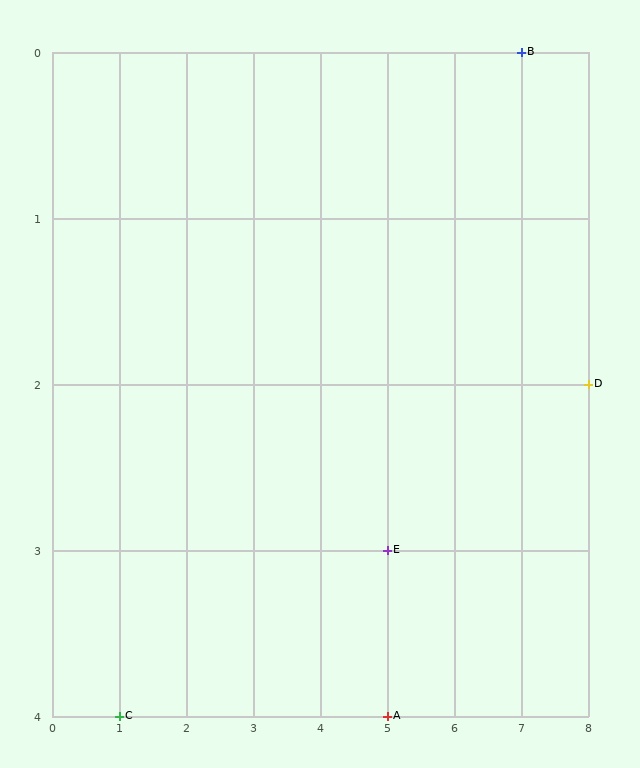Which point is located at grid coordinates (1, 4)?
Point C is at (1, 4).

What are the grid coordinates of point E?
Point E is at grid coordinates (5, 3).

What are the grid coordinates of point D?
Point D is at grid coordinates (8, 2).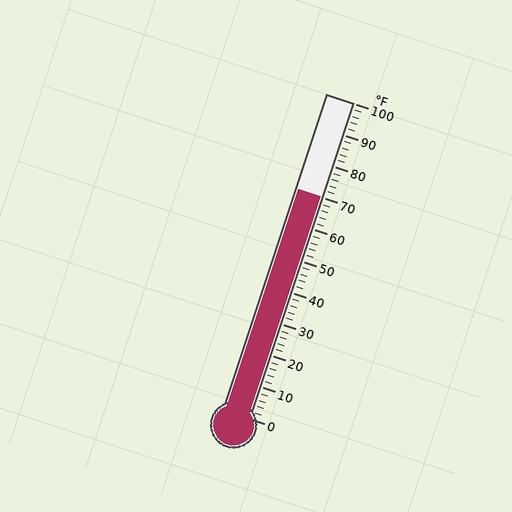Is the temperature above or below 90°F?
The temperature is below 90°F.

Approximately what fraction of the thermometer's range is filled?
The thermometer is filled to approximately 70% of its range.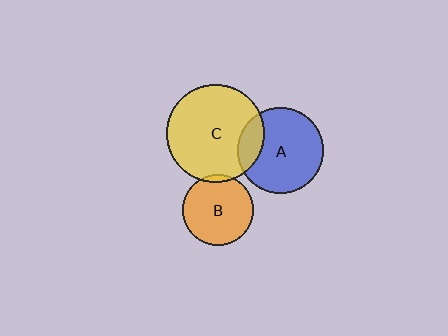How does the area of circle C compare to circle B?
Approximately 2.0 times.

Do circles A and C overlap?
Yes.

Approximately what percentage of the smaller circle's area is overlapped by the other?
Approximately 20%.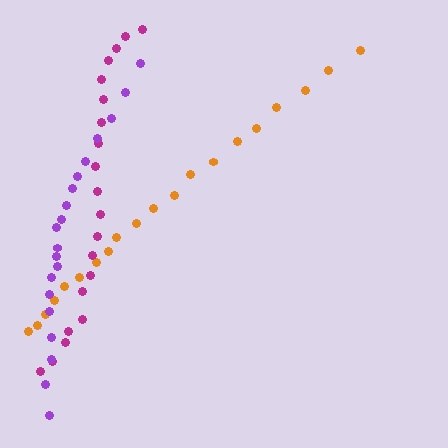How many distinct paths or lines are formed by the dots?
There are 3 distinct paths.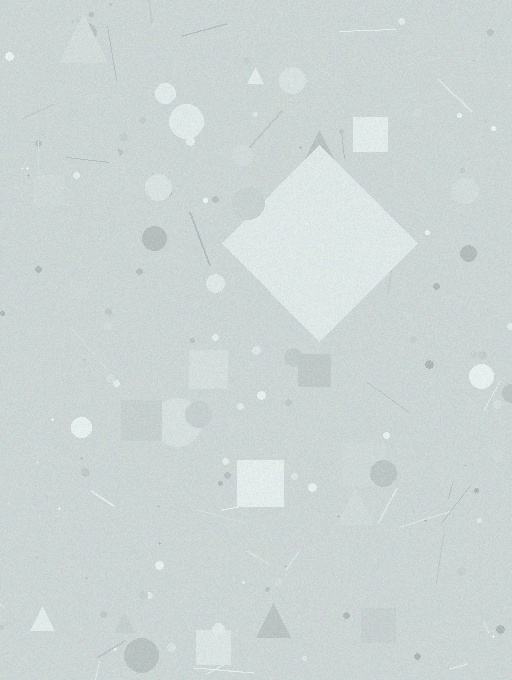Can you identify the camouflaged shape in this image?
The camouflaged shape is a diamond.